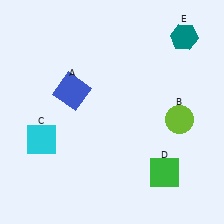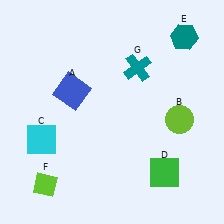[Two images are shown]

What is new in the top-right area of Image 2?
A teal cross (G) was added in the top-right area of Image 2.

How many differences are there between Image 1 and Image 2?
There are 2 differences between the two images.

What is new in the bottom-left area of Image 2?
A lime diamond (F) was added in the bottom-left area of Image 2.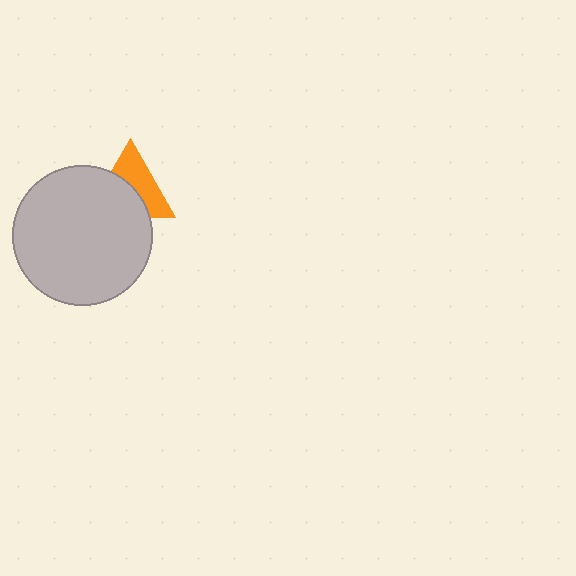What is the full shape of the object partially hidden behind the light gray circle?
The partially hidden object is an orange triangle.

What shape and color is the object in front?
The object in front is a light gray circle.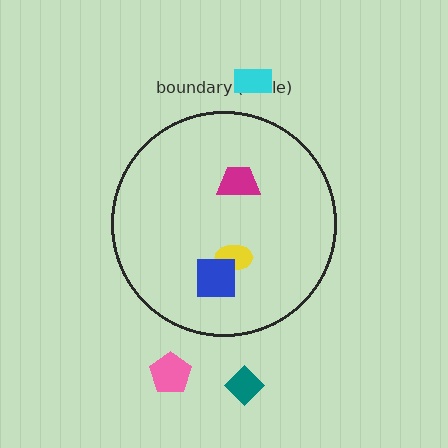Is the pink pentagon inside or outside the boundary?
Outside.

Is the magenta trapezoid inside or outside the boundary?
Inside.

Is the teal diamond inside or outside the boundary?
Outside.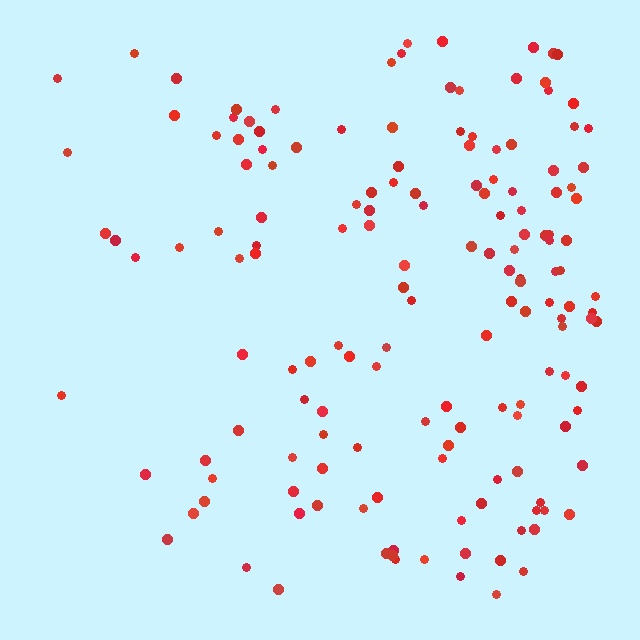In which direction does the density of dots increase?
From left to right, with the right side densest.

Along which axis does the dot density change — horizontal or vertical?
Horizontal.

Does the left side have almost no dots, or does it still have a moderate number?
Still a moderate number, just noticeably fewer than the right.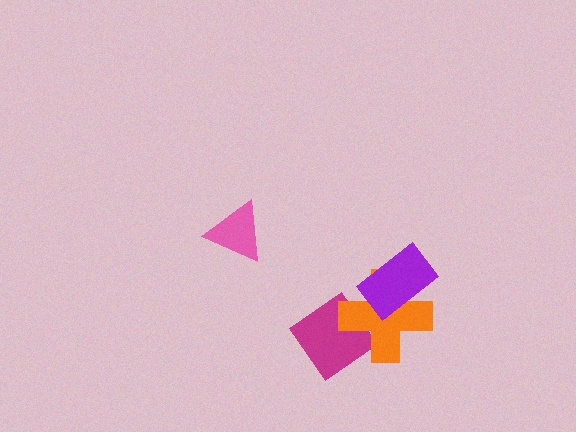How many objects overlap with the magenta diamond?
1 object overlaps with the magenta diamond.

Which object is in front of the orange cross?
The purple rectangle is in front of the orange cross.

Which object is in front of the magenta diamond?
The orange cross is in front of the magenta diamond.